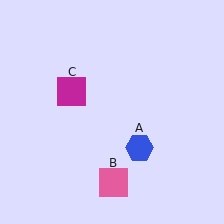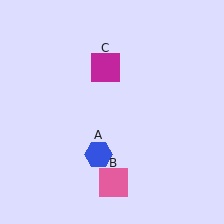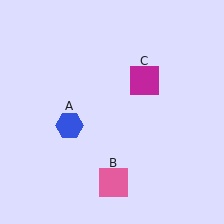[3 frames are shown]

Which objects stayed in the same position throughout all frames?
Pink square (object B) remained stationary.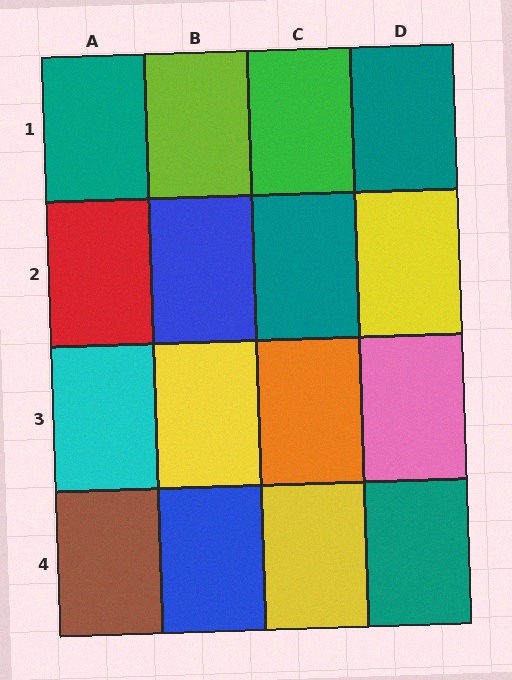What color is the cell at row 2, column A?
Red.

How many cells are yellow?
3 cells are yellow.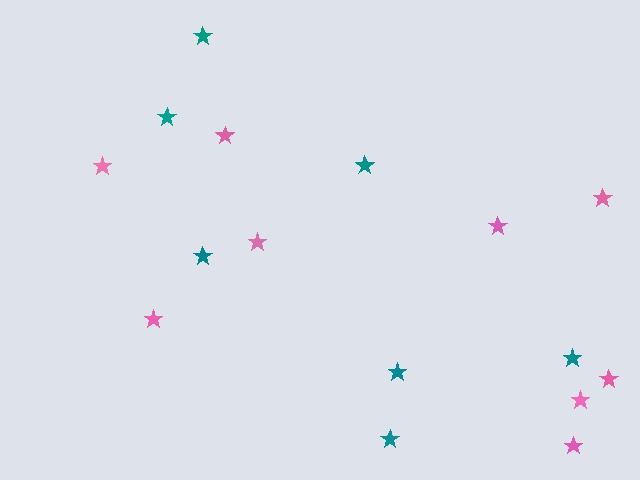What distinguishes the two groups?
There are 2 groups: one group of pink stars (9) and one group of teal stars (7).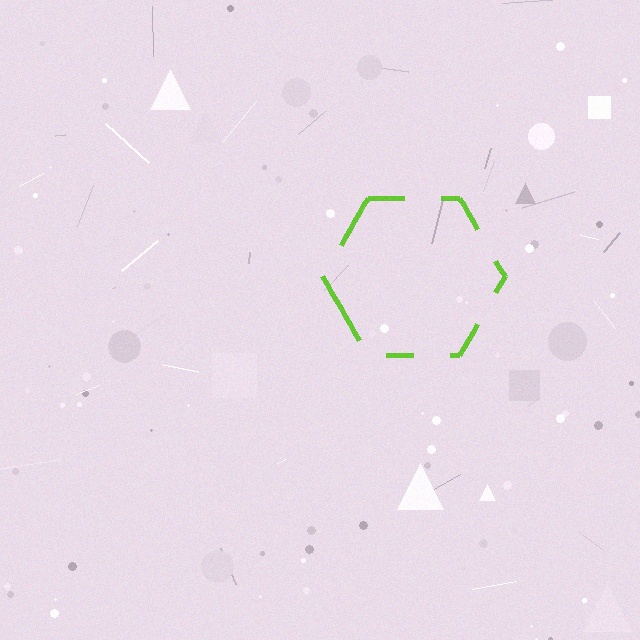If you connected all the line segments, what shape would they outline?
They would outline a hexagon.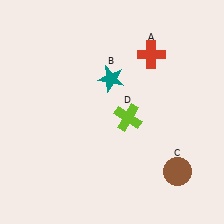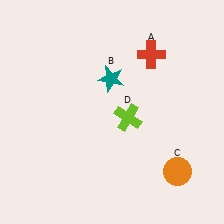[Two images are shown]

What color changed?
The circle (C) changed from brown in Image 1 to orange in Image 2.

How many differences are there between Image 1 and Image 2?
There is 1 difference between the two images.